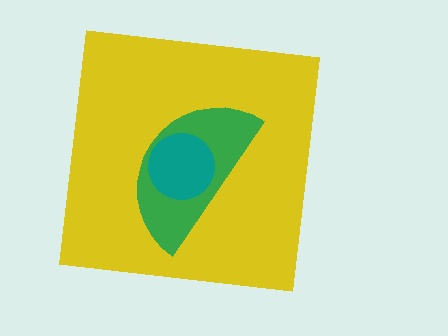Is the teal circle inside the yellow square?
Yes.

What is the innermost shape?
The teal circle.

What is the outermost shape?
The yellow square.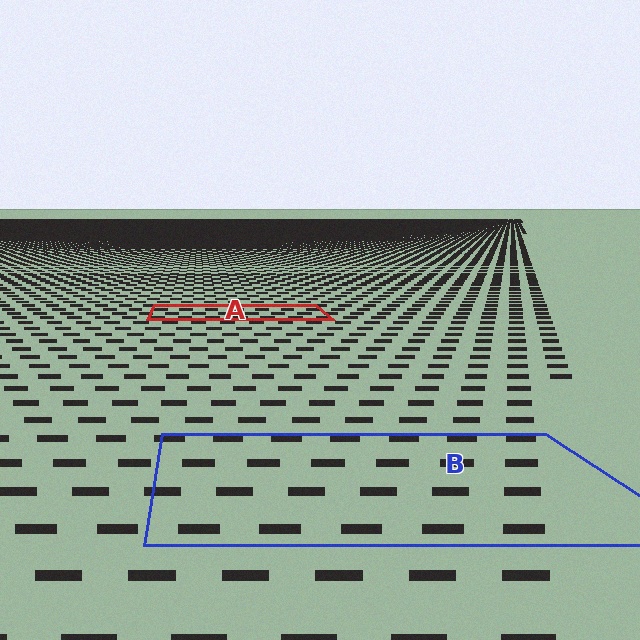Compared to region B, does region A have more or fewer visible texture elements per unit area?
Region A has more texture elements per unit area — they are packed more densely because it is farther away.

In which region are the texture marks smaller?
The texture marks are smaller in region A, because it is farther away.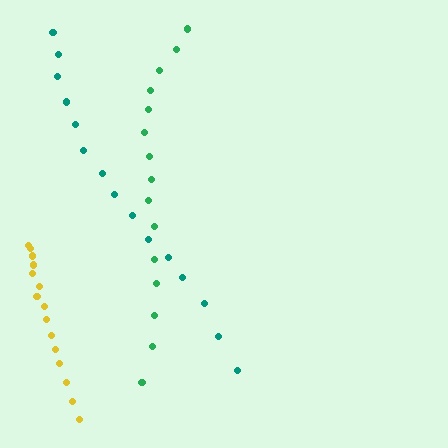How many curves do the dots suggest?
There are 3 distinct paths.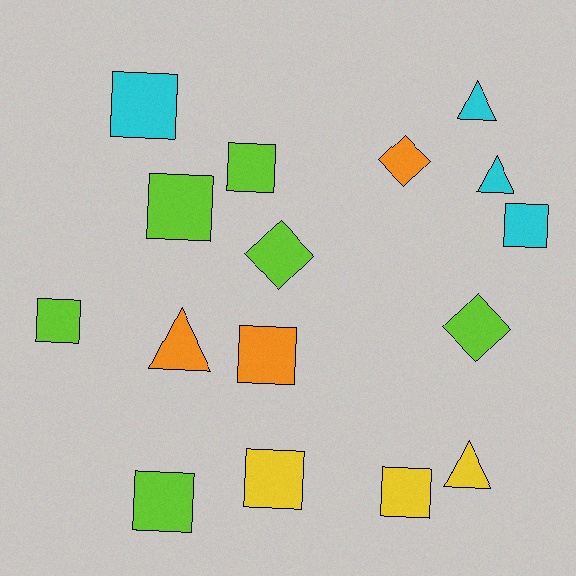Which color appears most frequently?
Lime, with 6 objects.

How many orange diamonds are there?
There is 1 orange diamond.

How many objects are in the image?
There are 16 objects.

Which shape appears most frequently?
Square, with 9 objects.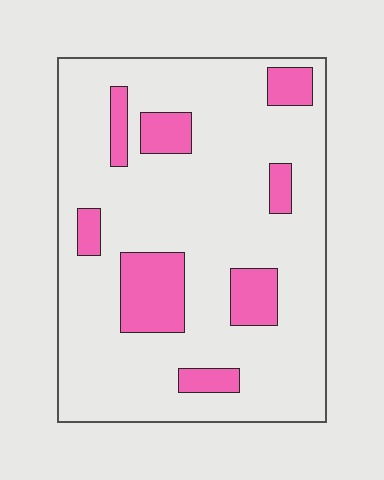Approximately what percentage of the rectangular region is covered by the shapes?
Approximately 20%.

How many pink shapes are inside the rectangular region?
8.